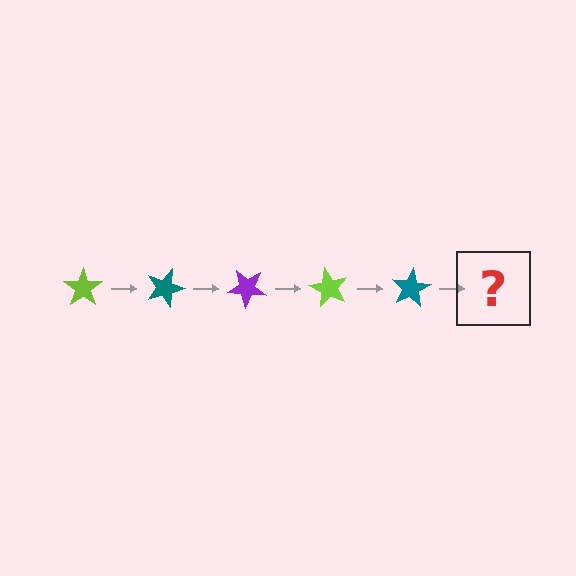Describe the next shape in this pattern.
It should be a purple star, rotated 100 degrees from the start.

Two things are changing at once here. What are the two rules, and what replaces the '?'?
The two rules are that it rotates 20 degrees each step and the color cycles through lime, teal, and purple. The '?' should be a purple star, rotated 100 degrees from the start.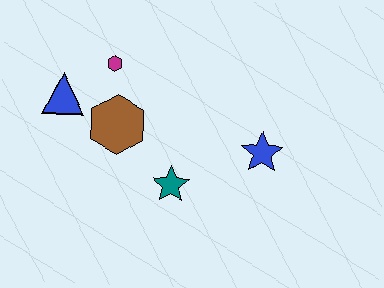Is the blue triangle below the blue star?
No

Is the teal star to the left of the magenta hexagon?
No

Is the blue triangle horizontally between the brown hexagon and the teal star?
No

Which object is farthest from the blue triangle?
The blue star is farthest from the blue triangle.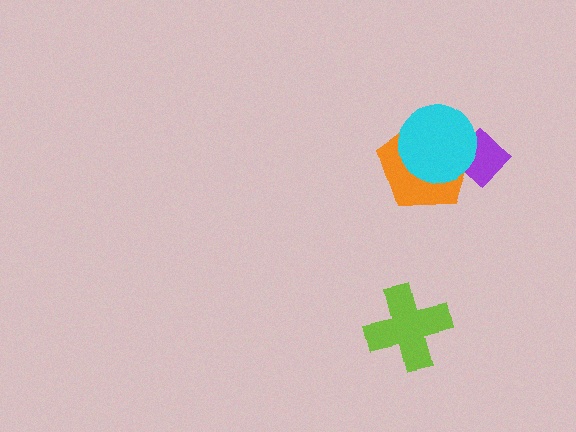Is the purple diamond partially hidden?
Yes, it is partially covered by another shape.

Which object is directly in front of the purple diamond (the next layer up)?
The orange pentagon is directly in front of the purple diamond.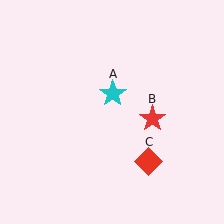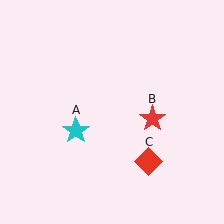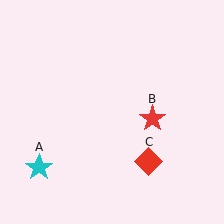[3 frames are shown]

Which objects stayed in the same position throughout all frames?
Red star (object B) and red diamond (object C) remained stationary.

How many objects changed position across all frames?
1 object changed position: cyan star (object A).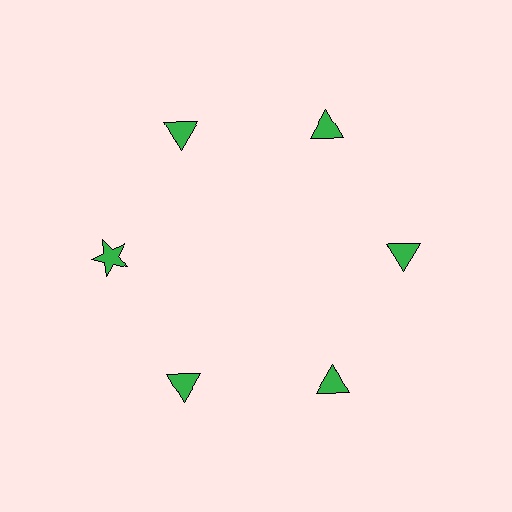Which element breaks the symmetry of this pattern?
The green star at roughly the 9 o'clock position breaks the symmetry. All other shapes are green triangles.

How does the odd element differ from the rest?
It has a different shape: star instead of triangle.